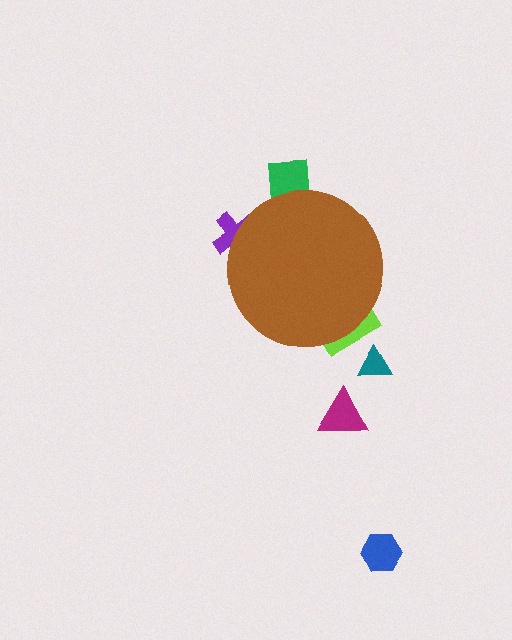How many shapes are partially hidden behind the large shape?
3 shapes are partially hidden.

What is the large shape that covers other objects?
A brown circle.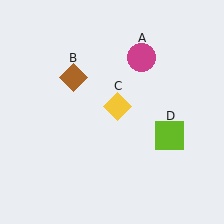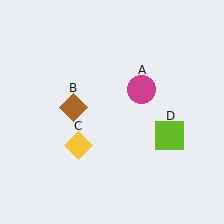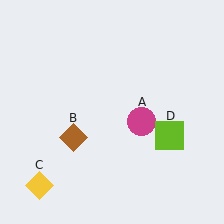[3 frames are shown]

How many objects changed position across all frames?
3 objects changed position: magenta circle (object A), brown diamond (object B), yellow diamond (object C).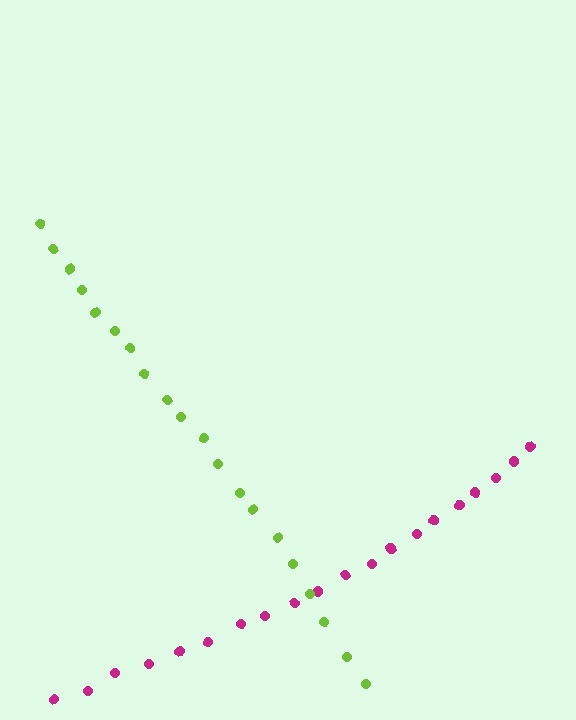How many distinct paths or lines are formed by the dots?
There are 2 distinct paths.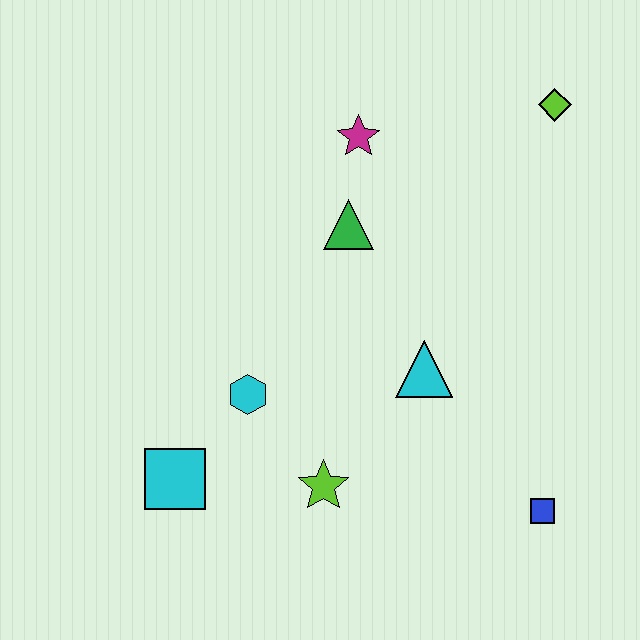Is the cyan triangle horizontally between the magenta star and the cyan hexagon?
No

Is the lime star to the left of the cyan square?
No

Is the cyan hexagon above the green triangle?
No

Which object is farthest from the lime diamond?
The cyan square is farthest from the lime diamond.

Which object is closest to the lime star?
The cyan hexagon is closest to the lime star.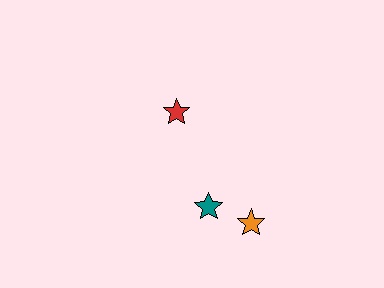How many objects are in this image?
There are 3 objects.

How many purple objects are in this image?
There are no purple objects.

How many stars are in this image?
There are 3 stars.